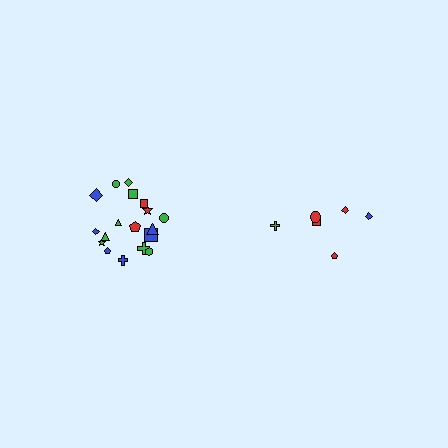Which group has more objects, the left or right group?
The left group.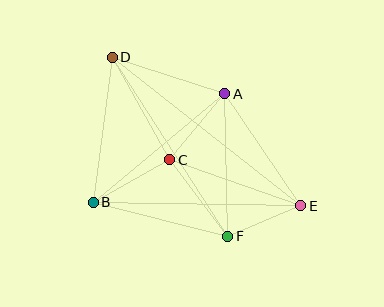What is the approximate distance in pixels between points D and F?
The distance between D and F is approximately 213 pixels.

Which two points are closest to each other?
Points E and F are closest to each other.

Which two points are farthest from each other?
Points D and E are farthest from each other.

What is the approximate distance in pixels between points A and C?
The distance between A and C is approximately 85 pixels.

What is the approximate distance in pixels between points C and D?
The distance between C and D is approximately 118 pixels.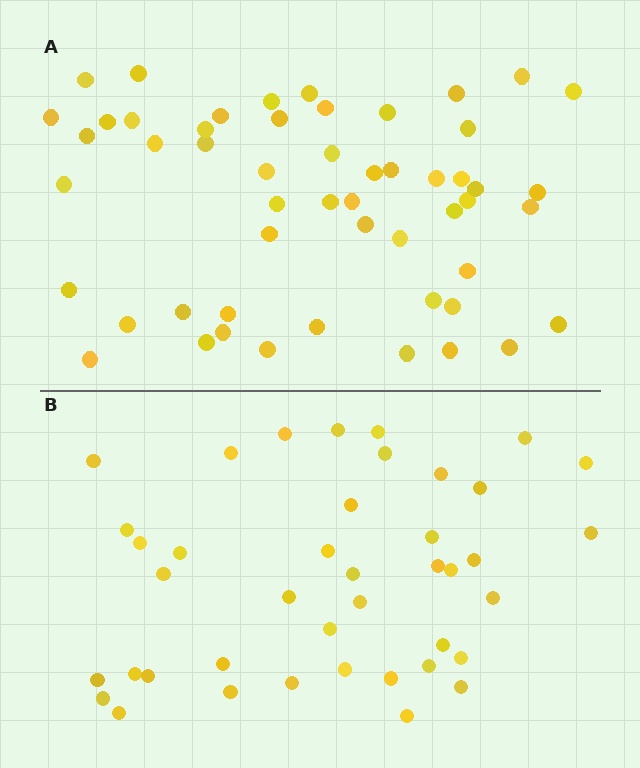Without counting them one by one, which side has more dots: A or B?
Region A (the top region) has more dots.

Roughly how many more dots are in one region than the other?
Region A has roughly 12 or so more dots than region B.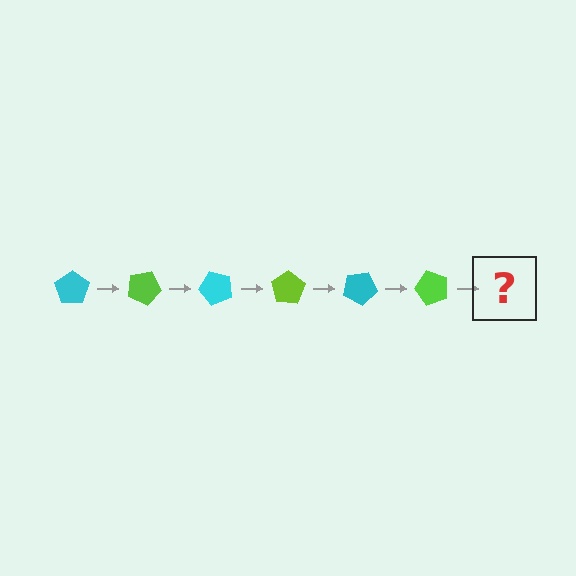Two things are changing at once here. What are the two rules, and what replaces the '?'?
The two rules are that it rotates 25 degrees each step and the color cycles through cyan and lime. The '?' should be a cyan pentagon, rotated 150 degrees from the start.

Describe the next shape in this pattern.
It should be a cyan pentagon, rotated 150 degrees from the start.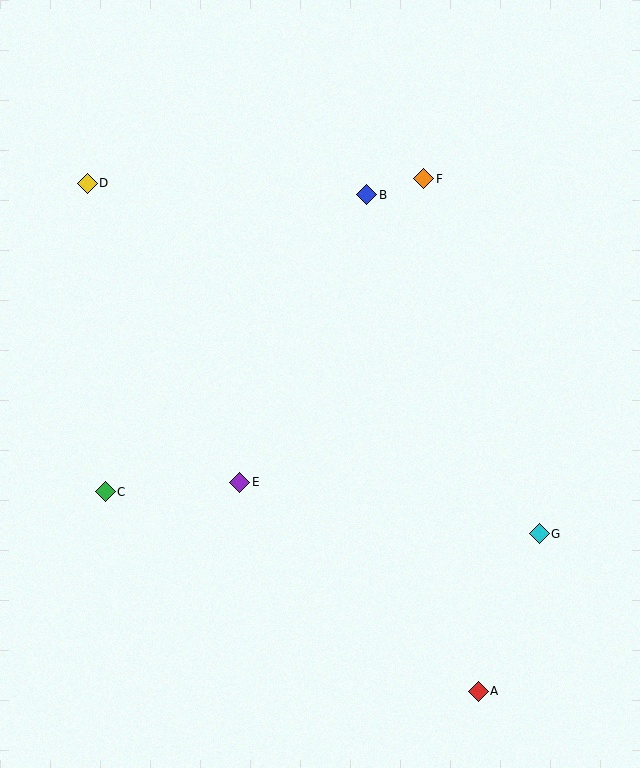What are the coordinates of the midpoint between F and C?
The midpoint between F and C is at (265, 335).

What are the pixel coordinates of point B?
Point B is at (367, 195).